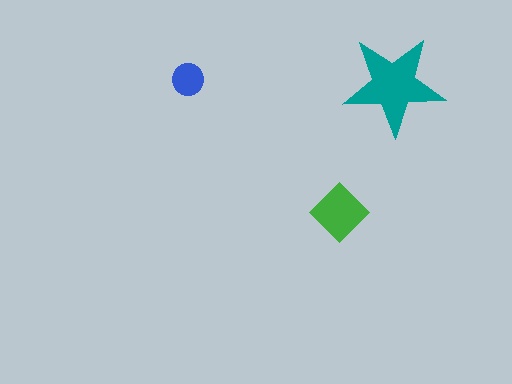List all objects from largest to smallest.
The teal star, the green diamond, the blue circle.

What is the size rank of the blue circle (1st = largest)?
3rd.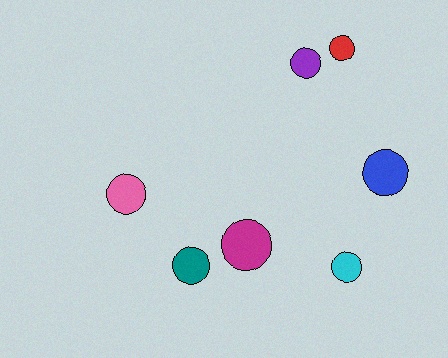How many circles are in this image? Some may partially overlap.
There are 7 circles.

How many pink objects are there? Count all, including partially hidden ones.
There is 1 pink object.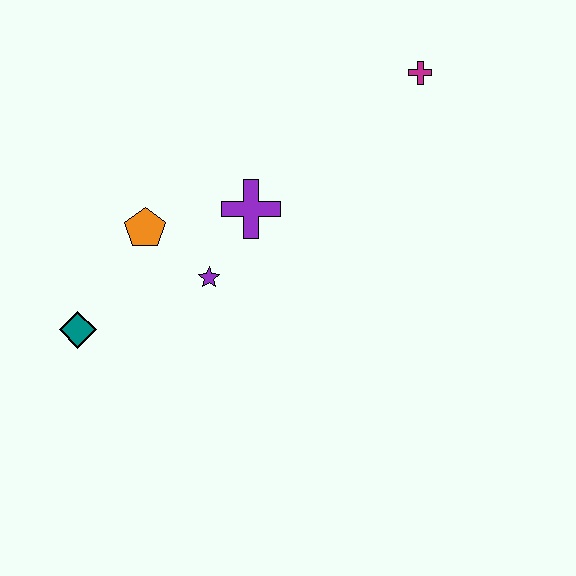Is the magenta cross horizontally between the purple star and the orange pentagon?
No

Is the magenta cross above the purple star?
Yes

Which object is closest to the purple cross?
The purple star is closest to the purple cross.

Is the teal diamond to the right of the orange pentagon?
No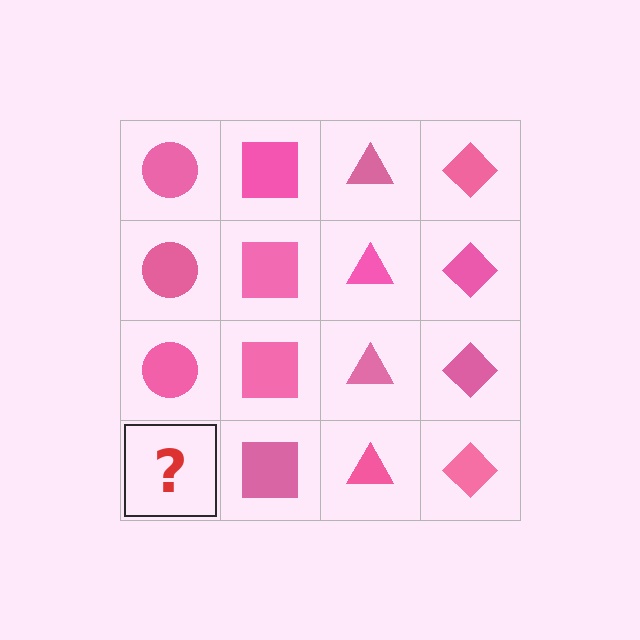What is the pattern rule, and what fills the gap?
The rule is that each column has a consistent shape. The gap should be filled with a pink circle.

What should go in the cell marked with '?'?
The missing cell should contain a pink circle.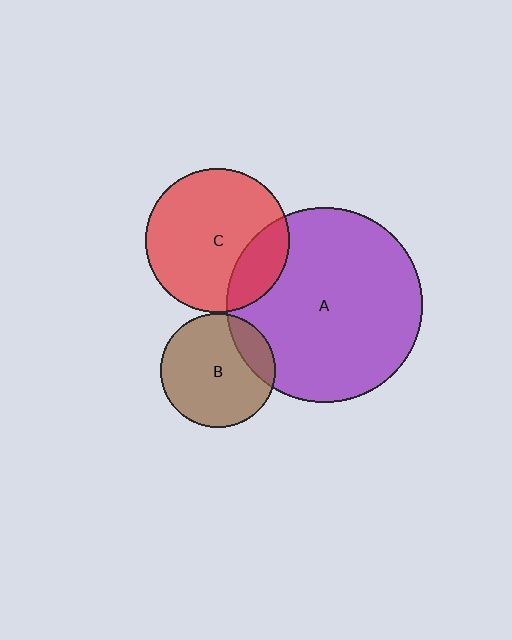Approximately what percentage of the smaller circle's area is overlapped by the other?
Approximately 15%.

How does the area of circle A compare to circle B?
Approximately 2.9 times.